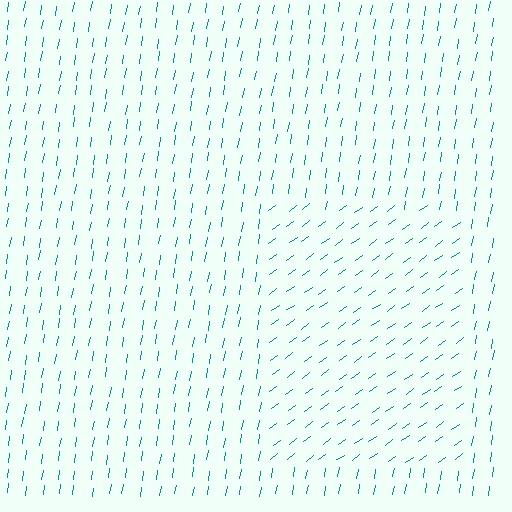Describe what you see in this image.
The image is filled with small teal line segments. A rectangle region in the image has lines oriented differently from the surrounding lines, creating a visible texture boundary.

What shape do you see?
I see a rectangle.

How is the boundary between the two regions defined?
The boundary is defined purely by a change in line orientation (approximately 45 degrees difference). All lines are the same color and thickness.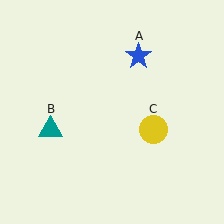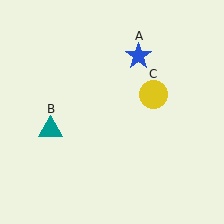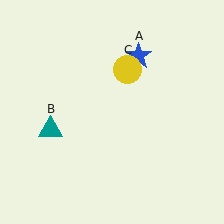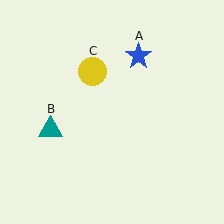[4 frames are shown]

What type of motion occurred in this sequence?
The yellow circle (object C) rotated counterclockwise around the center of the scene.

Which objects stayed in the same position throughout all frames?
Blue star (object A) and teal triangle (object B) remained stationary.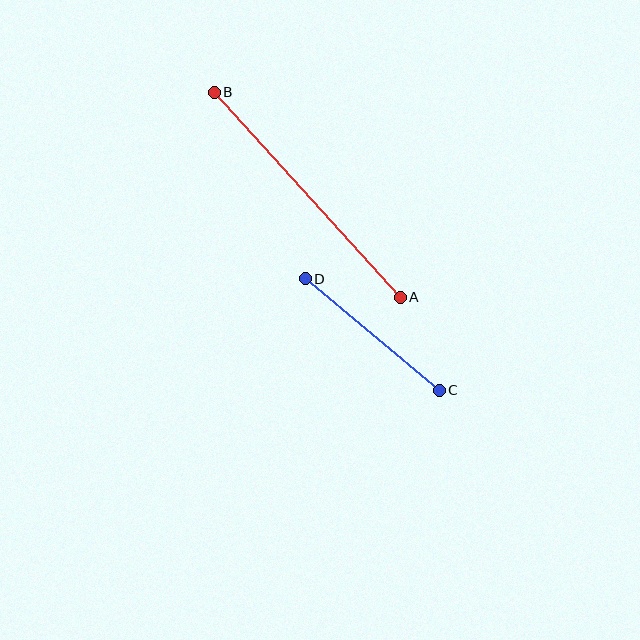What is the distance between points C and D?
The distance is approximately 174 pixels.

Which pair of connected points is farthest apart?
Points A and B are farthest apart.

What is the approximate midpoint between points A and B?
The midpoint is at approximately (307, 195) pixels.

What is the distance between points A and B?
The distance is approximately 277 pixels.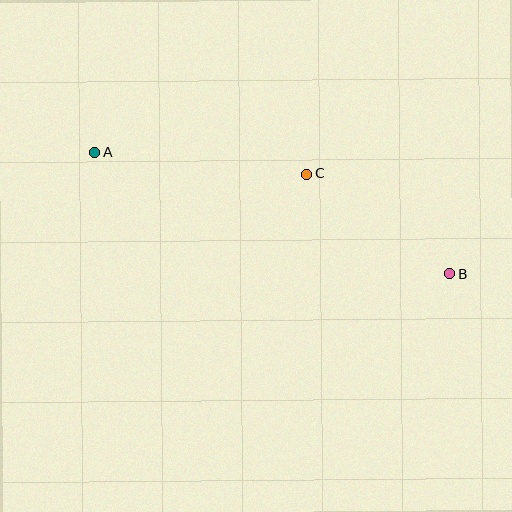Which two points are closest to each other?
Points B and C are closest to each other.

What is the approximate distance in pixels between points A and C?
The distance between A and C is approximately 213 pixels.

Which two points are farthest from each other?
Points A and B are farthest from each other.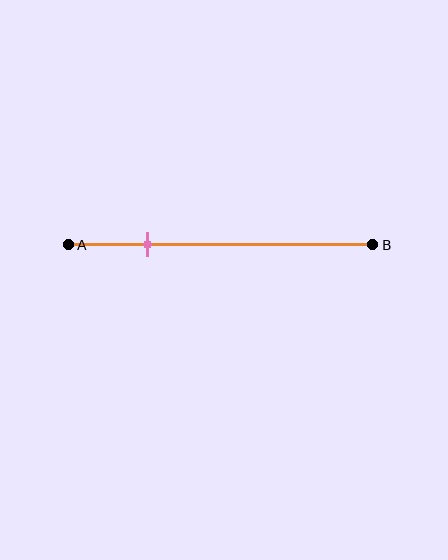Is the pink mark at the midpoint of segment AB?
No, the mark is at about 25% from A, not at the 50% midpoint.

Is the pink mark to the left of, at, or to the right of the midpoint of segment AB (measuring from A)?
The pink mark is to the left of the midpoint of segment AB.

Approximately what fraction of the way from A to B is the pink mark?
The pink mark is approximately 25% of the way from A to B.